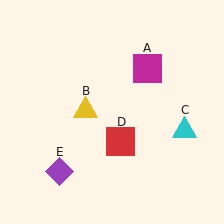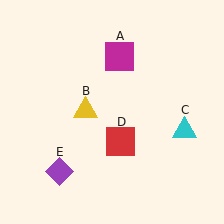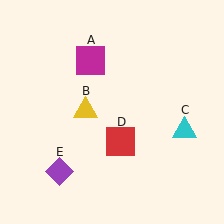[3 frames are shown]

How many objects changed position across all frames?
1 object changed position: magenta square (object A).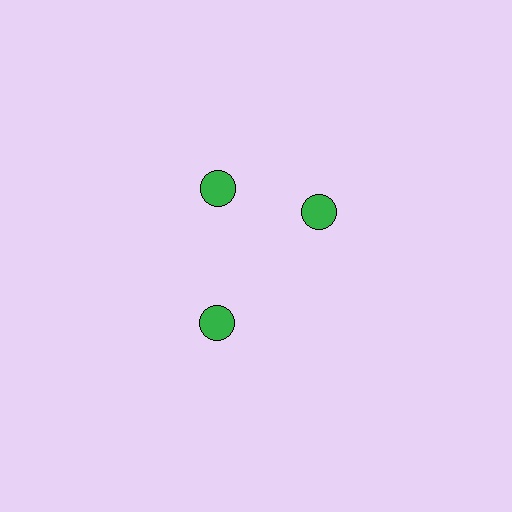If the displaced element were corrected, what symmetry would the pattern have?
It would have 3-fold rotational symmetry — the pattern would map onto itself every 120 degrees.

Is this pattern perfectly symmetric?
No. The 3 green circles are arranged in a ring, but one element near the 3 o'clock position is rotated out of alignment along the ring, breaking the 3-fold rotational symmetry.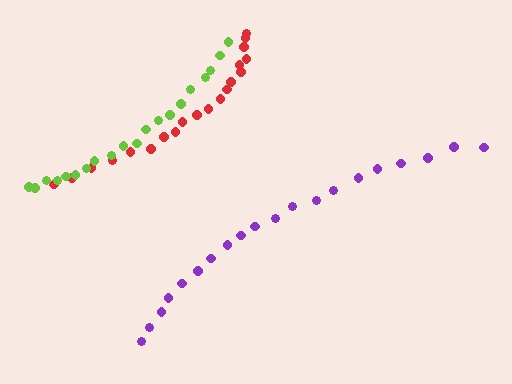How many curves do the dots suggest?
There are 3 distinct paths.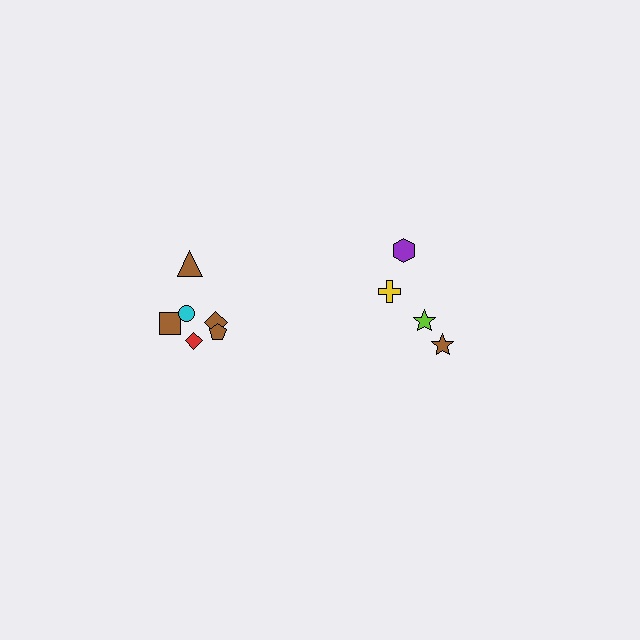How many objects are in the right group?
There are 4 objects.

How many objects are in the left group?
There are 6 objects.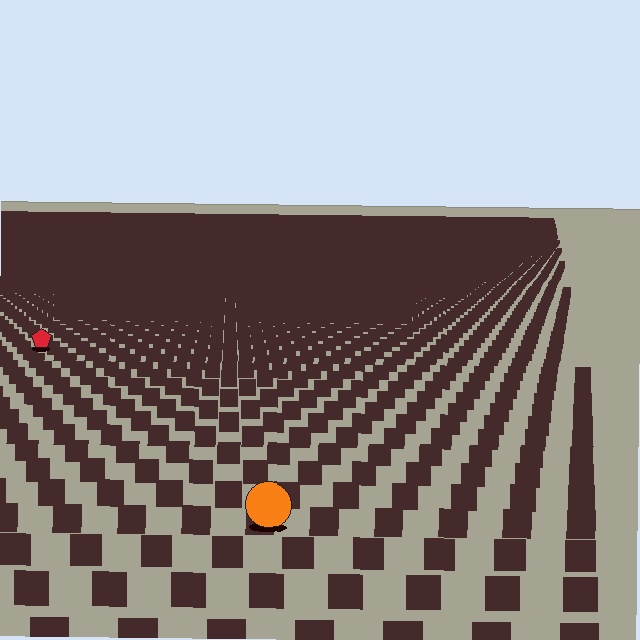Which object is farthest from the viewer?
The red pentagon is farthest from the viewer. It appears smaller and the ground texture around it is denser.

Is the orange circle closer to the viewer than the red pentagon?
Yes. The orange circle is closer — you can tell from the texture gradient: the ground texture is coarser near it.